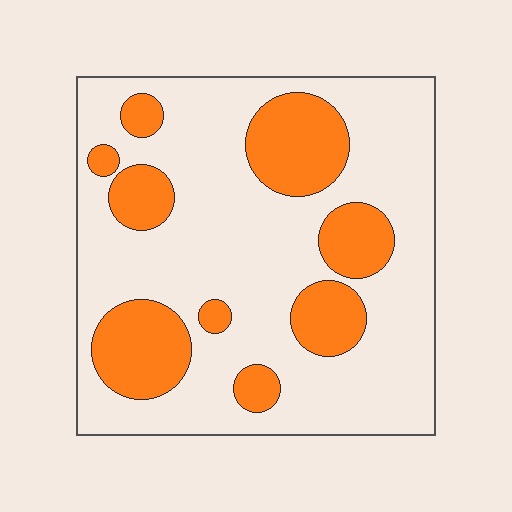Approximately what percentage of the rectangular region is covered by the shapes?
Approximately 25%.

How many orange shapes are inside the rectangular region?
9.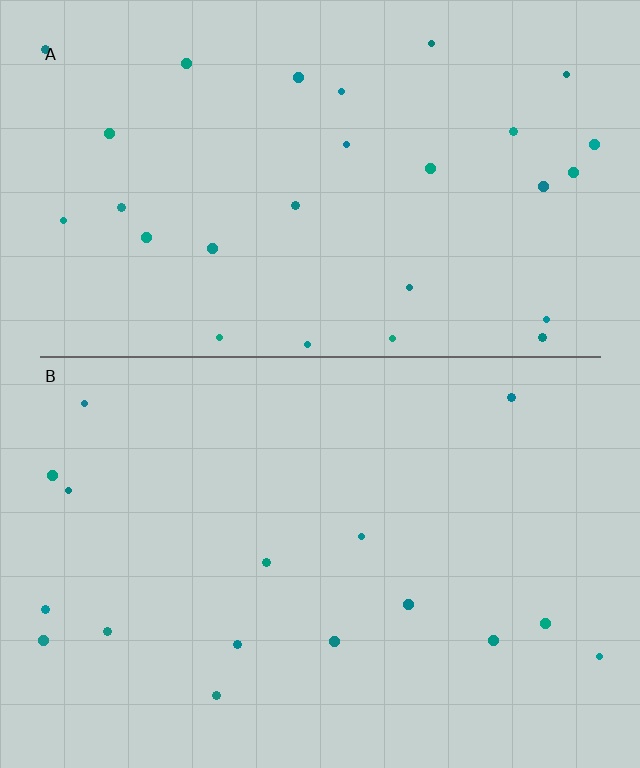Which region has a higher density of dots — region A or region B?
A (the top).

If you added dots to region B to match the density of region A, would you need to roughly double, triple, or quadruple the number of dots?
Approximately double.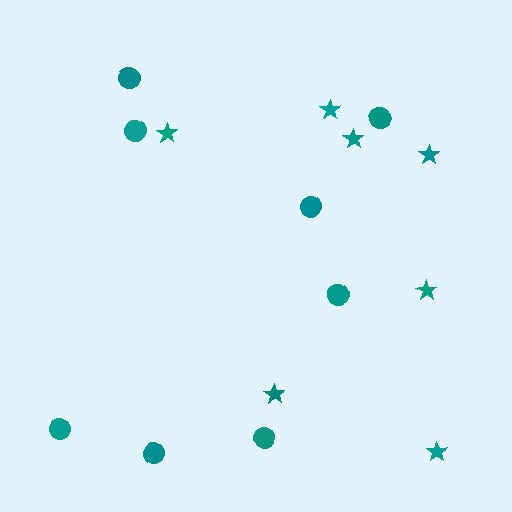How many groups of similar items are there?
There are 2 groups: one group of circles (8) and one group of stars (7).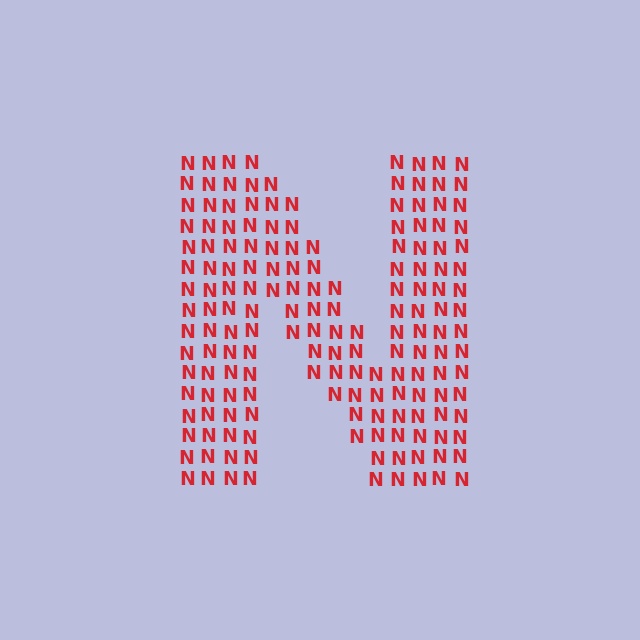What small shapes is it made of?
It is made of small letter N's.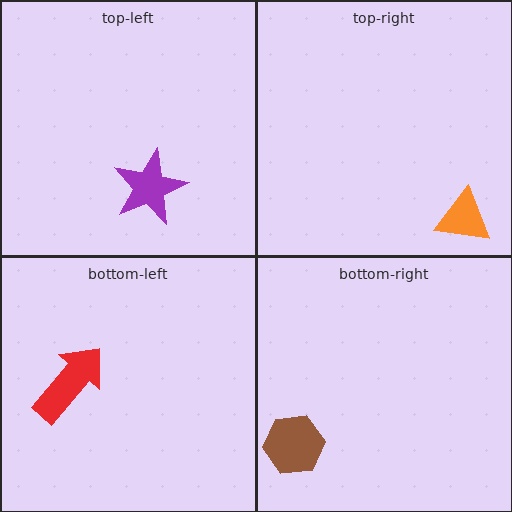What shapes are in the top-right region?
The orange triangle.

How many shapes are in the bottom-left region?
1.